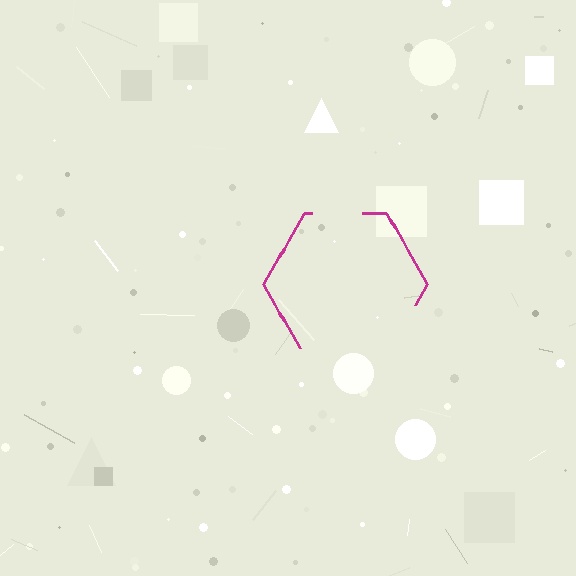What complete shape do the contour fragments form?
The contour fragments form a hexagon.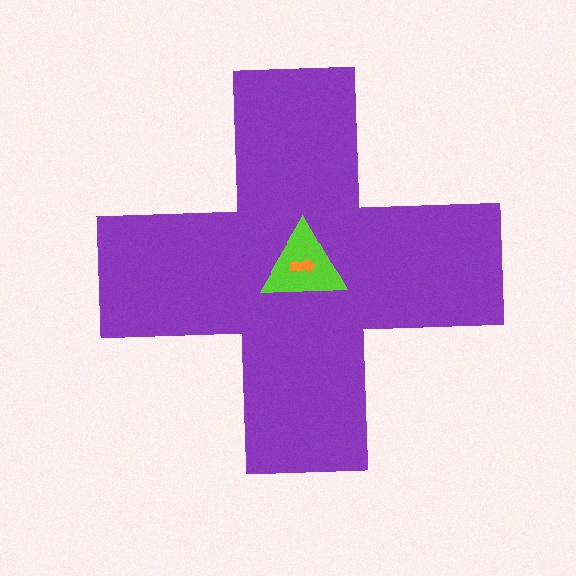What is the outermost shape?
The purple cross.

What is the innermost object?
The orange arrow.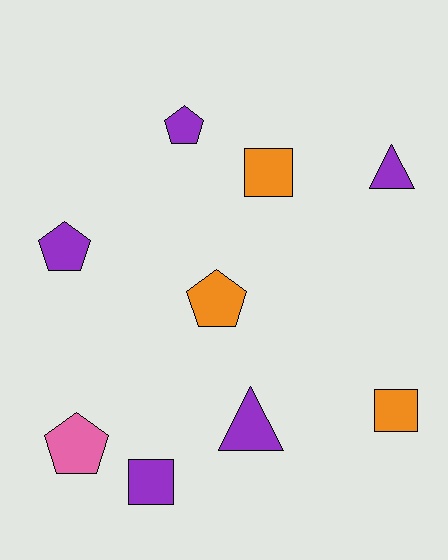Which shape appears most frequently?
Pentagon, with 4 objects.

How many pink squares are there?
There are no pink squares.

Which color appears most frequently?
Purple, with 5 objects.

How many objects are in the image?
There are 9 objects.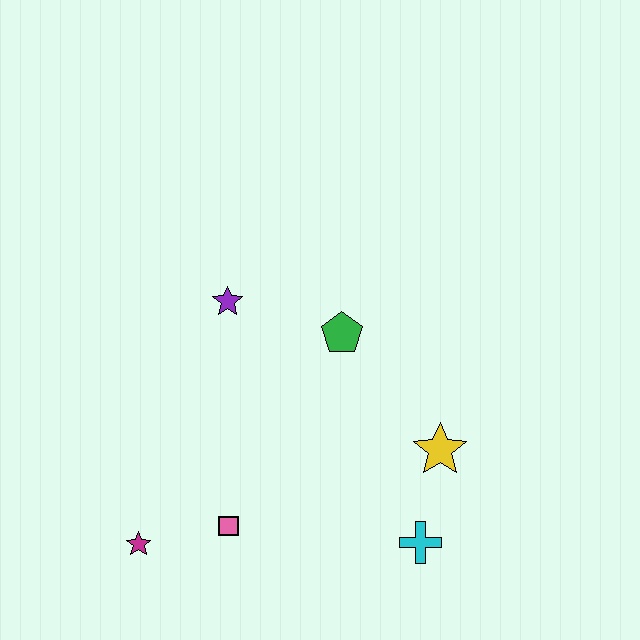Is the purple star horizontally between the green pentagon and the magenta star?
Yes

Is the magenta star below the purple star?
Yes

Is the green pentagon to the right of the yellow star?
No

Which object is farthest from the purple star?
The cyan cross is farthest from the purple star.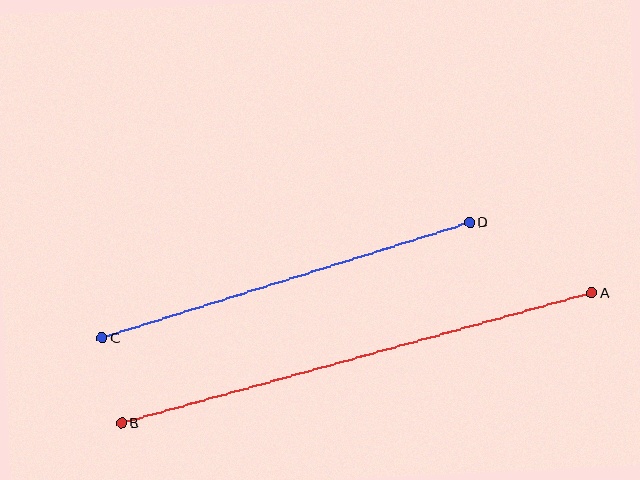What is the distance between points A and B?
The distance is approximately 487 pixels.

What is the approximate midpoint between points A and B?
The midpoint is at approximately (357, 358) pixels.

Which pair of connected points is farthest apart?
Points A and B are farthest apart.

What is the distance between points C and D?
The distance is approximately 386 pixels.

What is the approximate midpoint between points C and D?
The midpoint is at approximately (286, 280) pixels.